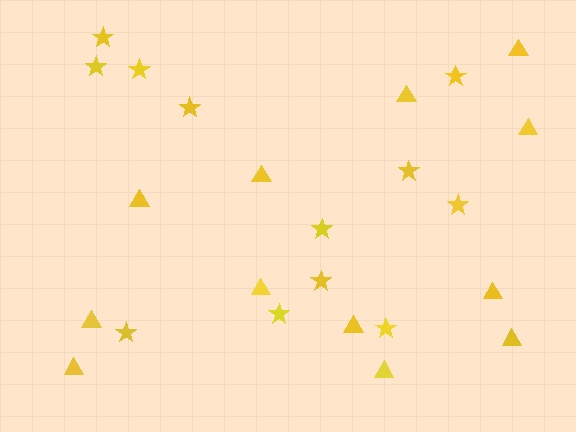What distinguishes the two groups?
There are 2 groups: one group of stars (12) and one group of triangles (12).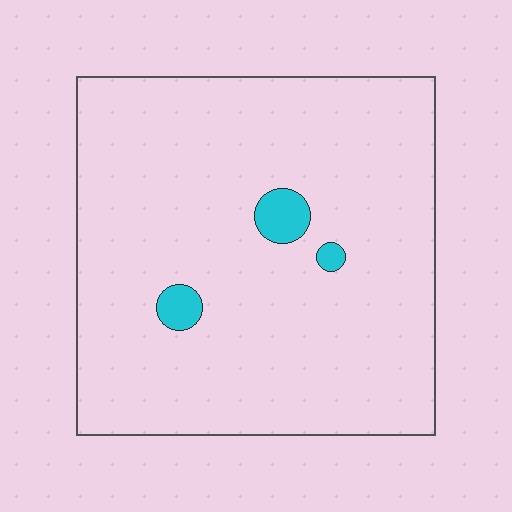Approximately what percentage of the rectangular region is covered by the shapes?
Approximately 5%.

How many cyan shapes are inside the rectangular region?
3.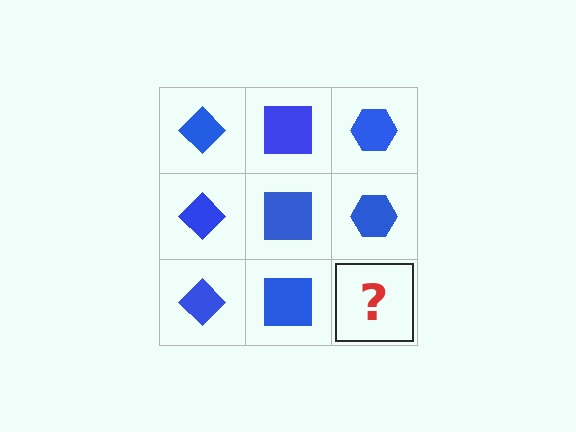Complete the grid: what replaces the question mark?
The question mark should be replaced with a blue hexagon.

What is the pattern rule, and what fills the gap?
The rule is that each column has a consistent shape. The gap should be filled with a blue hexagon.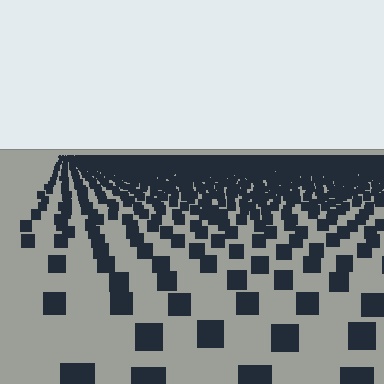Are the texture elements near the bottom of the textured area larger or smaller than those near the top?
Larger. Near the bottom, elements are closer to the viewer and appear at a bigger on-screen size.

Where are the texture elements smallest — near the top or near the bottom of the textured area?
Near the top.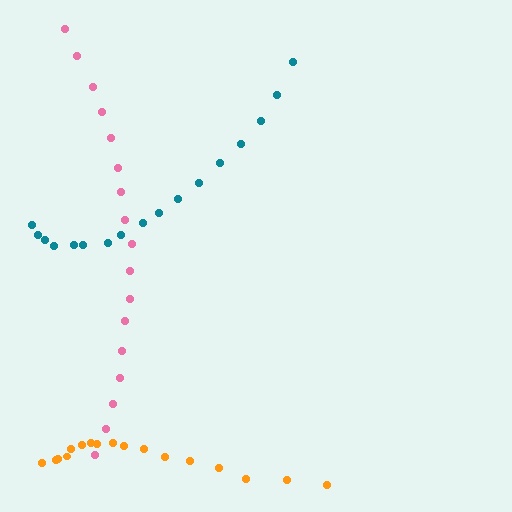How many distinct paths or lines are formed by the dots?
There are 3 distinct paths.